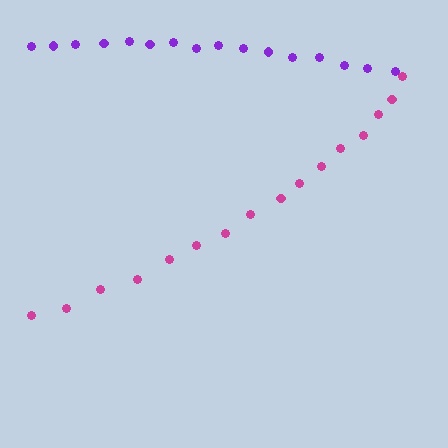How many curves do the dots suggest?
There are 2 distinct paths.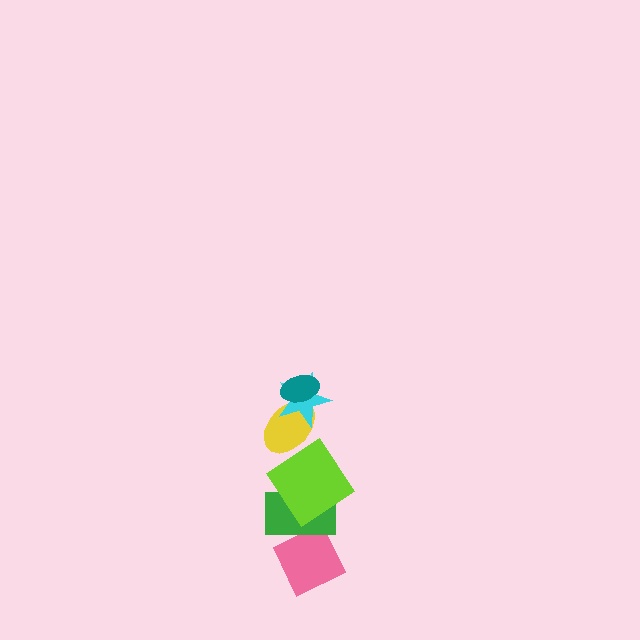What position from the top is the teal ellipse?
The teal ellipse is 1st from the top.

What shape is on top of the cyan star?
The teal ellipse is on top of the cyan star.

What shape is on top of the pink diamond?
The green rectangle is on top of the pink diamond.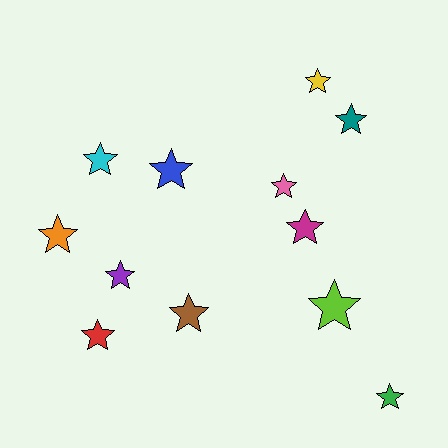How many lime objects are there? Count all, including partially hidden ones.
There is 1 lime object.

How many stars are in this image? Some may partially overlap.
There are 12 stars.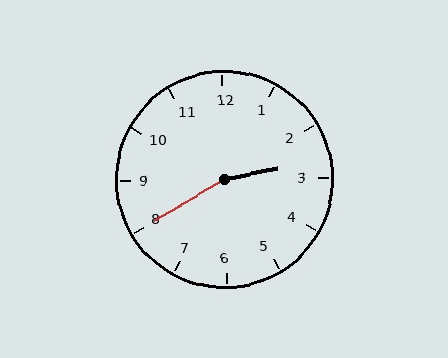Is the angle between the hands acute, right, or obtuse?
It is obtuse.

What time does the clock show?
2:40.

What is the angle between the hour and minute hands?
Approximately 160 degrees.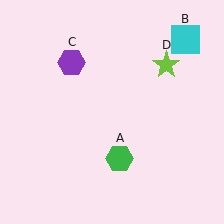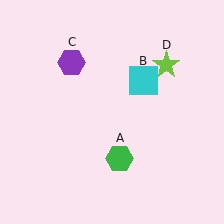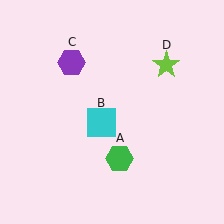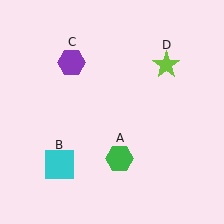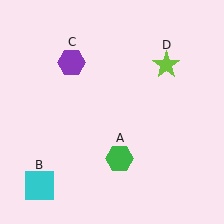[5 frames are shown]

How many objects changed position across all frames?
1 object changed position: cyan square (object B).